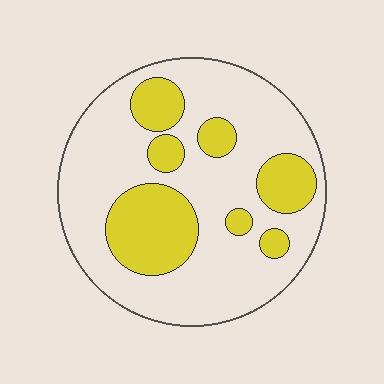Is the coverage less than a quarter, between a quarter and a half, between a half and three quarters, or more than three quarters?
Between a quarter and a half.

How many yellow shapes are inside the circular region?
7.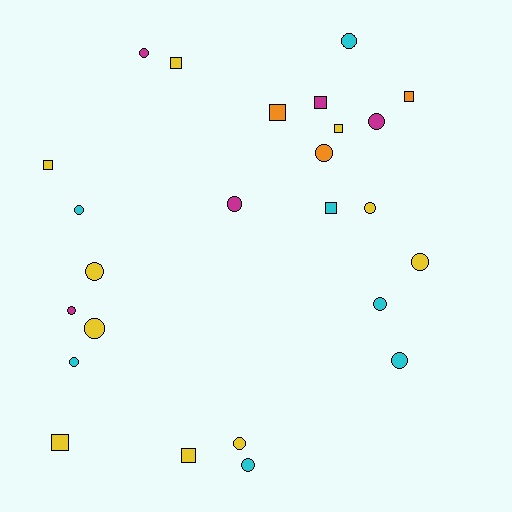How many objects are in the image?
There are 25 objects.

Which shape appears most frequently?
Circle, with 16 objects.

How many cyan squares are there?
There is 1 cyan square.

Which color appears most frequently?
Yellow, with 10 objects.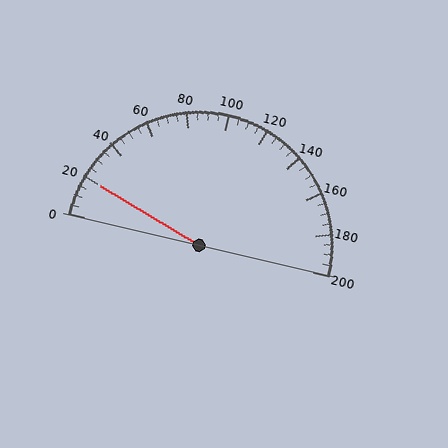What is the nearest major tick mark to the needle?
The nearest major tick mark is 20.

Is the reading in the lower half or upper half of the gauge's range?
The reading is in the lower half of the range (0 to 200).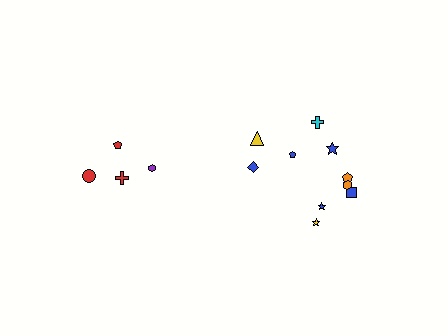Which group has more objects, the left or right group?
The right group.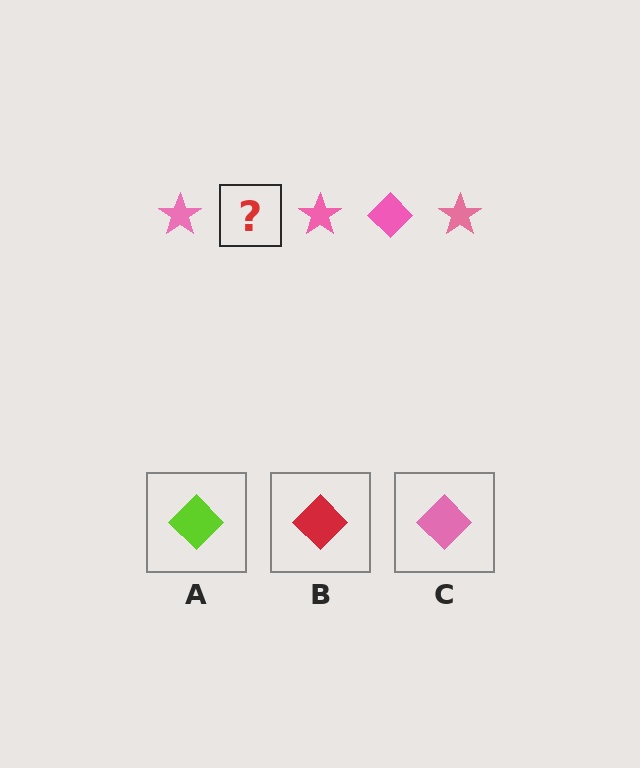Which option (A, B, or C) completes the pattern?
C.